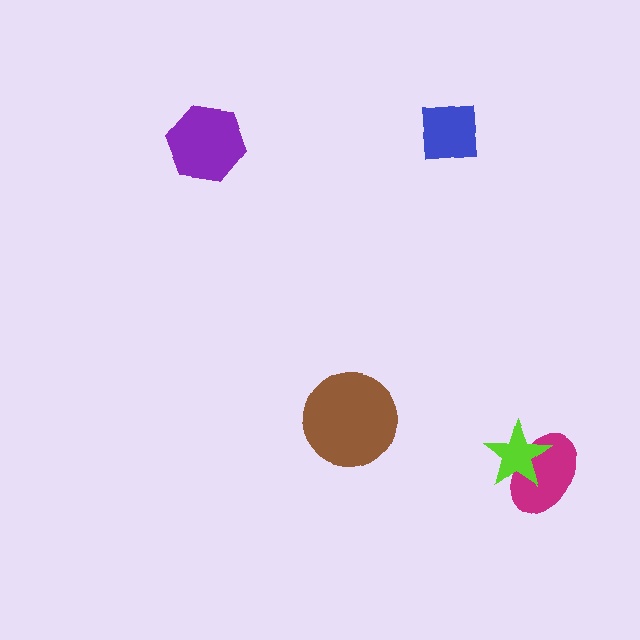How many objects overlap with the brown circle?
0 objects overlap with the brown circle.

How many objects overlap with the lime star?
1 object overlaps with the lime star.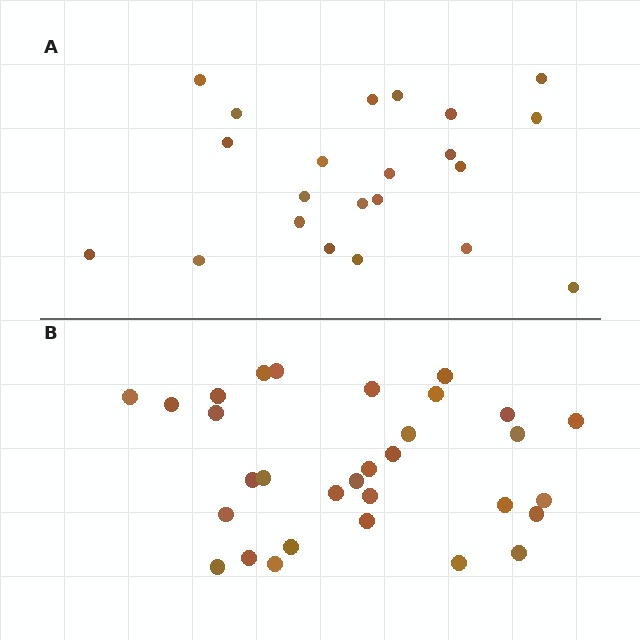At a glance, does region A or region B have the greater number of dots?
Region B (the bottom region) has more dots.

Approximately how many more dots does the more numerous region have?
Region B has roughly 8 or so more dots than region A.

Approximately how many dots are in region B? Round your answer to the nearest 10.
About 30 dots. (The exact count is 31, which rounds to 30.)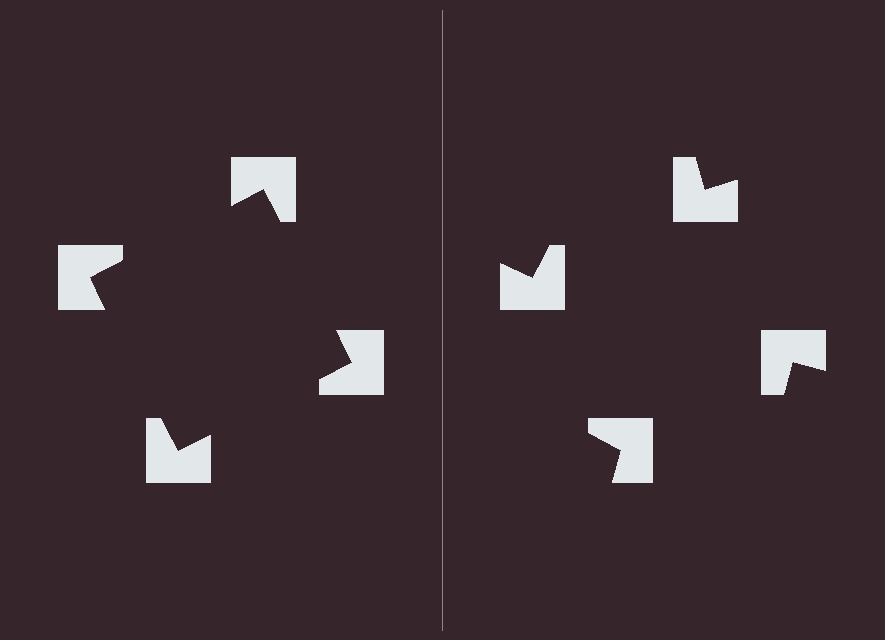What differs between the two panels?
The notched squares are positioned identically on both sides; only the wedge orientations differ. On the left they align to a square; on the right they are misaligned.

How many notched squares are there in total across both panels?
8 — 4 on each side.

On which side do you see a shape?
An illusory square appears on the left side. On the right side the wedge cuts are rotated, so no coherent shape forms.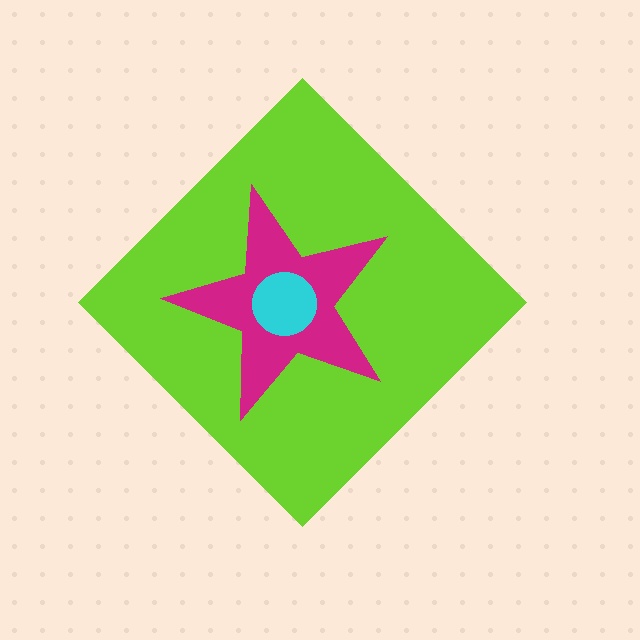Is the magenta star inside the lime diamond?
Yes.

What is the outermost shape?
The lime diamond.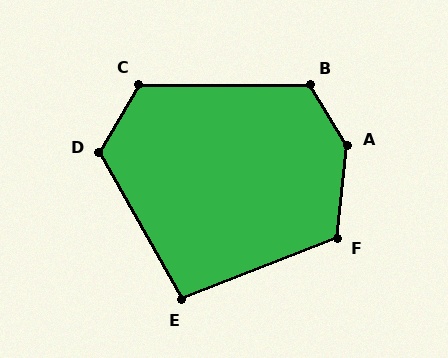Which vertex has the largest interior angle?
A, at approximately 142 degrees.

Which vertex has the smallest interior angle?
E, at approximately 98 degrees.